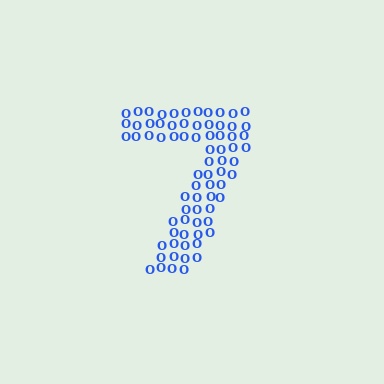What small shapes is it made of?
It is made of small letter O's.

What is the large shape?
The large shape is the digit 7.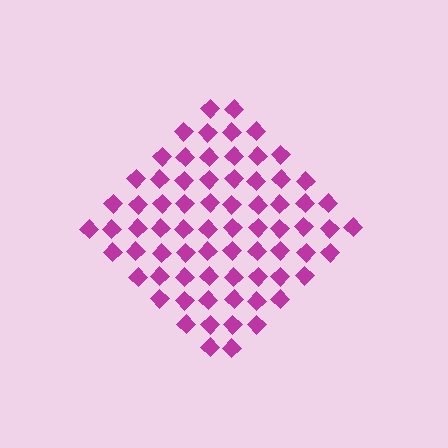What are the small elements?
The small elements are diamonds.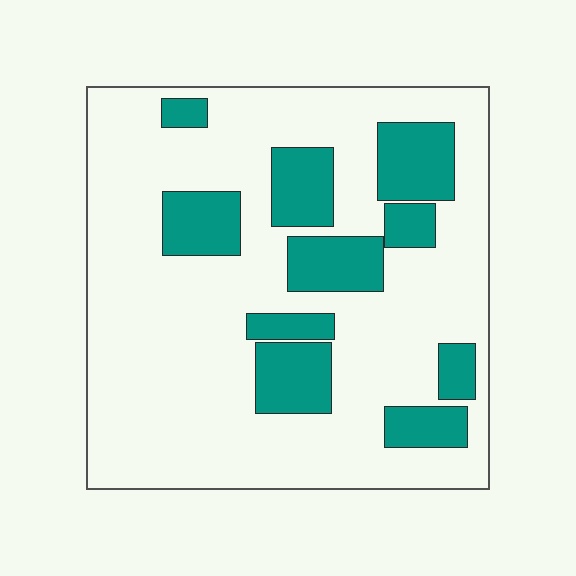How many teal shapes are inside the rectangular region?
10.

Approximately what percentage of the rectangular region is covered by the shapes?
Approximately 25%.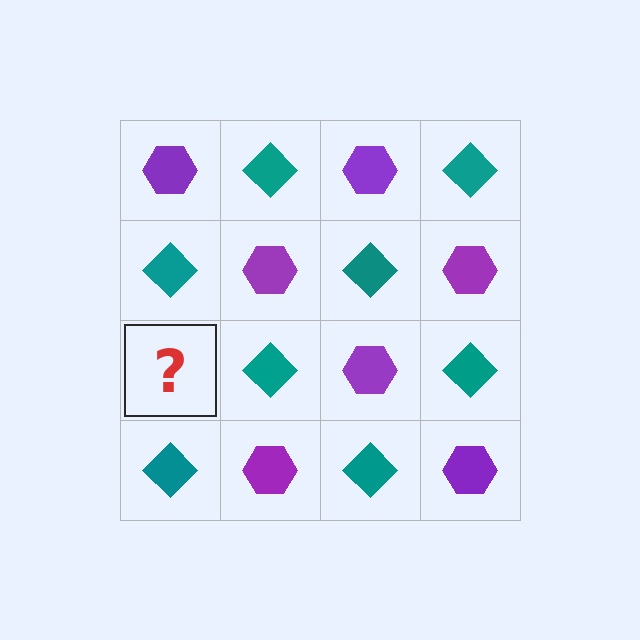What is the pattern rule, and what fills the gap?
The rule is that it alternates purple hexagon and teal diamond in a checkerboard pattern. The gap should be filled with a purple hexagon.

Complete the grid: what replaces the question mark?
The question mark should be replaced with a purple hexagon.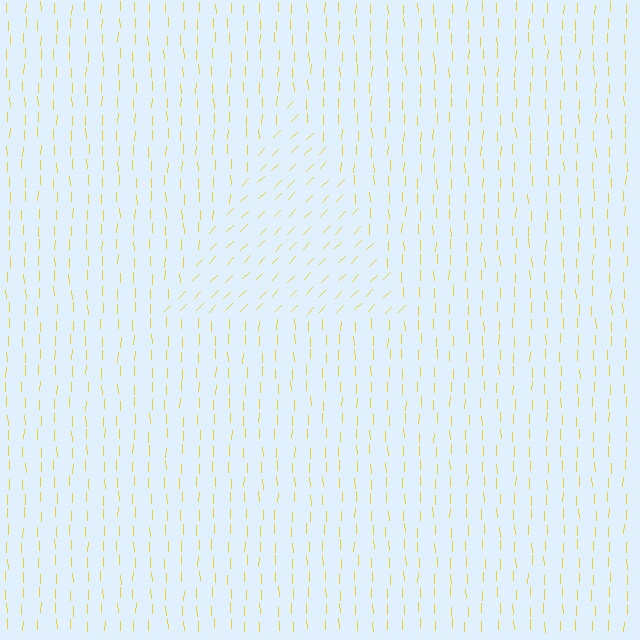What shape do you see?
I see a triangle.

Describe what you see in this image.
The image is filled with small yellow line segments. A triangle region in the image has lines oriented differently from the surrounding lines, creating a visible texture boundary.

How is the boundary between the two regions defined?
The boundary is defined purely by a change in line orientation (approximately 45 degrees difference). All lines are the same color and thickness.